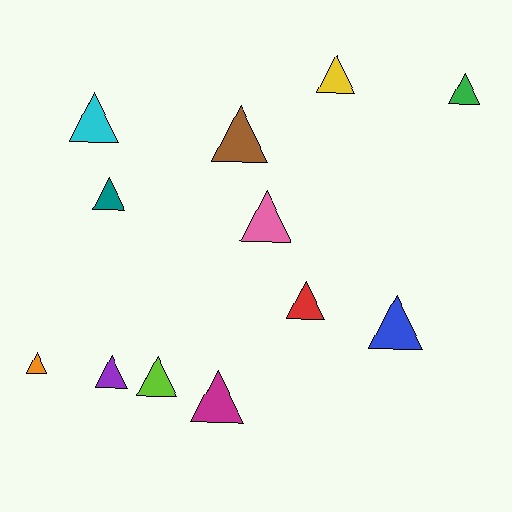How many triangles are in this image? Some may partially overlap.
There are 12 triangles.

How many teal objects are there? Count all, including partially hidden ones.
There is 1 teal object.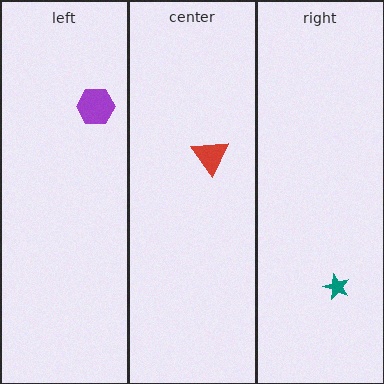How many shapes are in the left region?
1.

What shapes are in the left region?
The purple hexagon.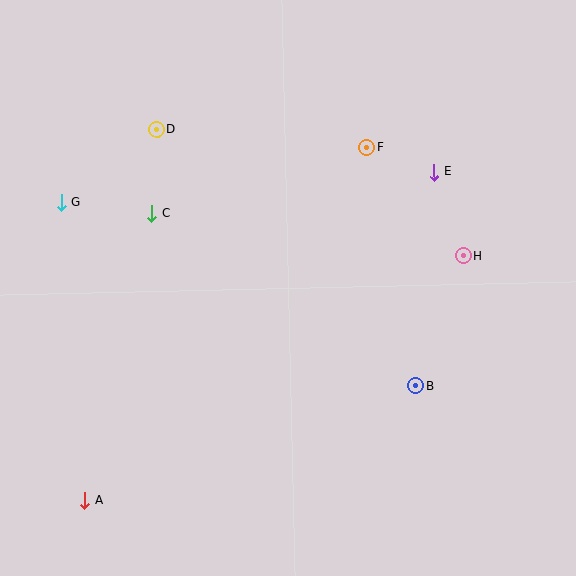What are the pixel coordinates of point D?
Point D is at (157, 129).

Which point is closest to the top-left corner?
Point D is closest to the top-left corner.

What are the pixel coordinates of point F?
Point F is at (366, 147).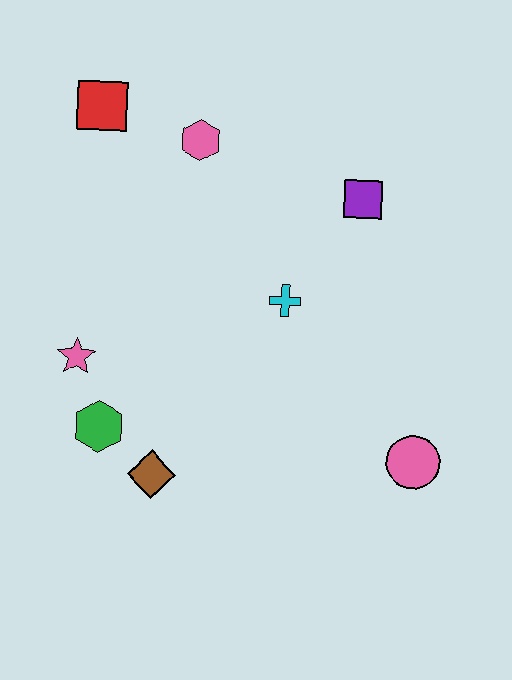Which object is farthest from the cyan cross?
The red square is farthest from the cyan cross.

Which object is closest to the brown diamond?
The green hexagon is closest to the brown diamond.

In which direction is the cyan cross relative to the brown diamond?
The cyan cross is above the brown diamond.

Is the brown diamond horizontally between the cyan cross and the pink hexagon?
No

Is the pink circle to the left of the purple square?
No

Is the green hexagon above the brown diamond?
Yes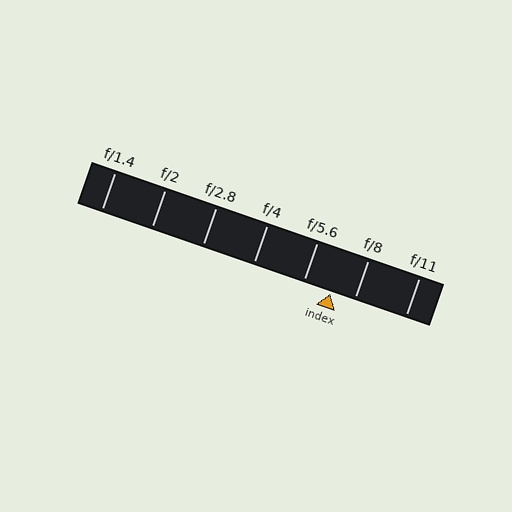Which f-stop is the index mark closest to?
The index mark is closest to f/8.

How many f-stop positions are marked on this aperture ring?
There are 7 f-stop positions marked.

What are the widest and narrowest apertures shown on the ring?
The widest aperture shown is f/1.4 and the narrowest is f/11.